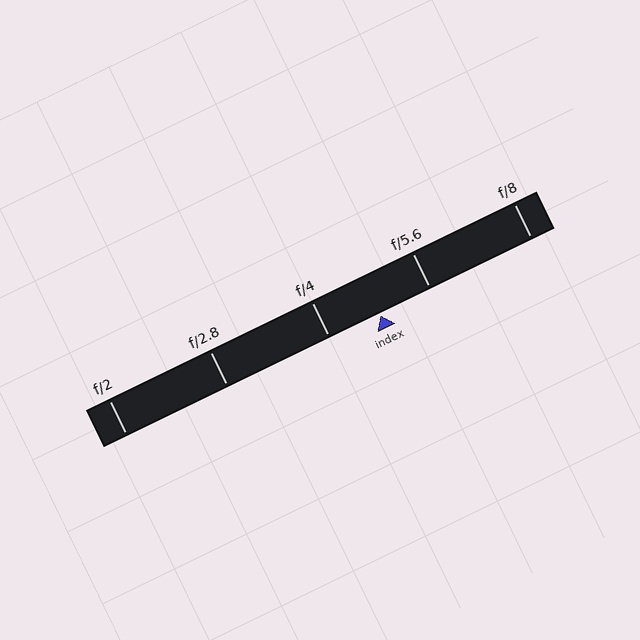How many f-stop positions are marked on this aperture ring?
There are 5 f-stop positions marked.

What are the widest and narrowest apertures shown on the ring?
The widest aperture shown is f/2 and the narrowest is f/8.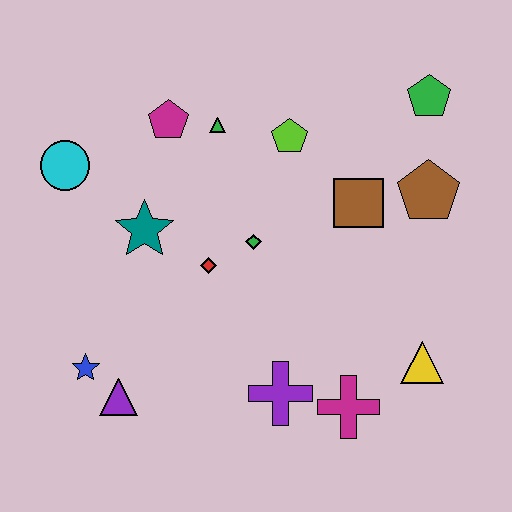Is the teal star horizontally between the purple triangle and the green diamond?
Yes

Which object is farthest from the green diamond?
The green pentagon is farthest from the green diamond.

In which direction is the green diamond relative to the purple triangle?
The green diamond is above the purple triangle.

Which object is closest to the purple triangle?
The blue star is closest to the purple triangle.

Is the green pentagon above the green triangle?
Yes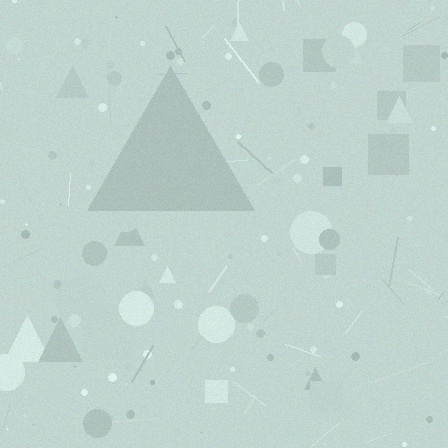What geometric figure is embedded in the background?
A triangle is embedded in the background.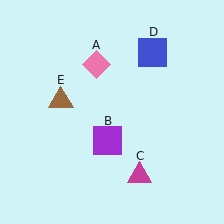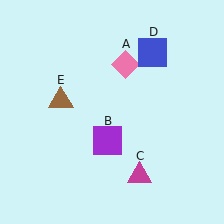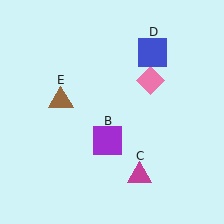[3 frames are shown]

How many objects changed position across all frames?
1 object changed position: pink diamond (object A).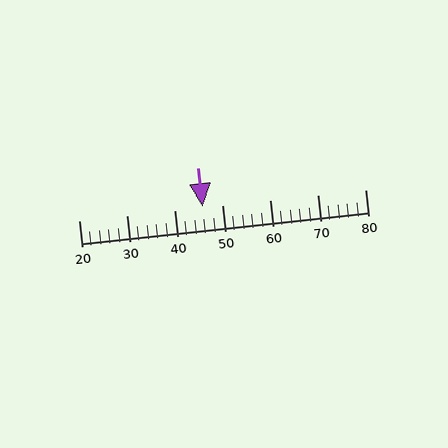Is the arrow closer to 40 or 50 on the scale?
The arrow is closer to 50.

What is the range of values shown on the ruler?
The ruler shows values from 20 to 80.